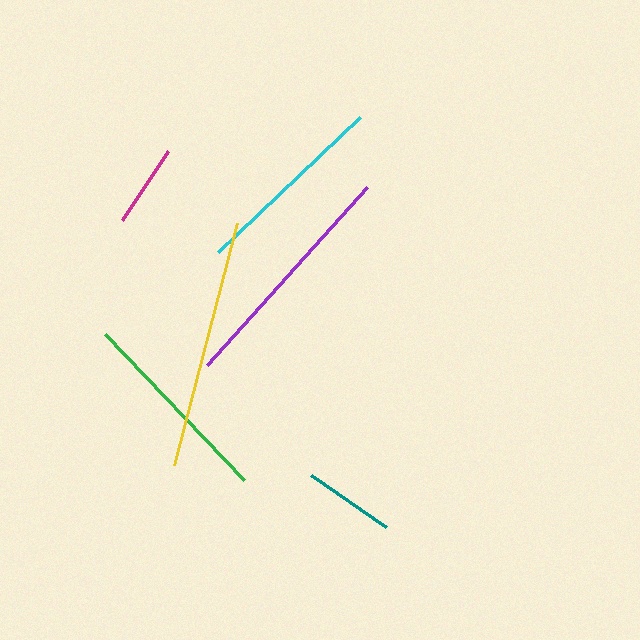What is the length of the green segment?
The green segment is approximately 201 pixels long.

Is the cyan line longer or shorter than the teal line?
The cyan line is longer than the teal line.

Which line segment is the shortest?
The magenta line is the shortest at approximately 83 pixels.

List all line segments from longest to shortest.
From longest to shortest: yellow, purple, green, cyan, teal, magenta.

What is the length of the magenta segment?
The magenta segment is approximately 83 pixels long.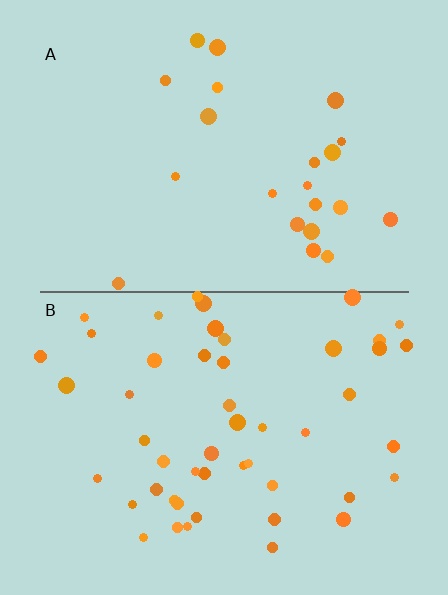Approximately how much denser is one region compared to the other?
Approximately 2.2× — region B over region A.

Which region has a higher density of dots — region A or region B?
B (the bottom).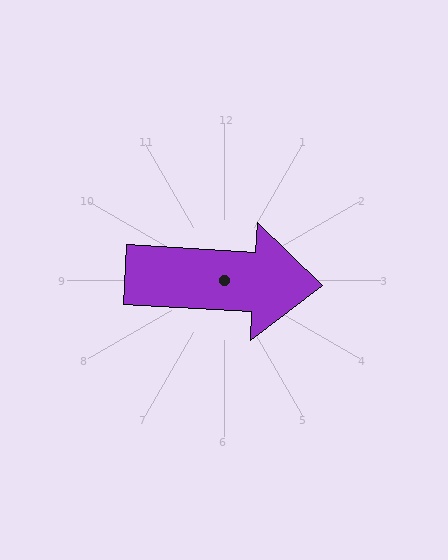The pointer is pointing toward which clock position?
Roughly 3 o'clock.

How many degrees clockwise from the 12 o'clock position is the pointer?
Approximately 93 degrees.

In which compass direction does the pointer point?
East.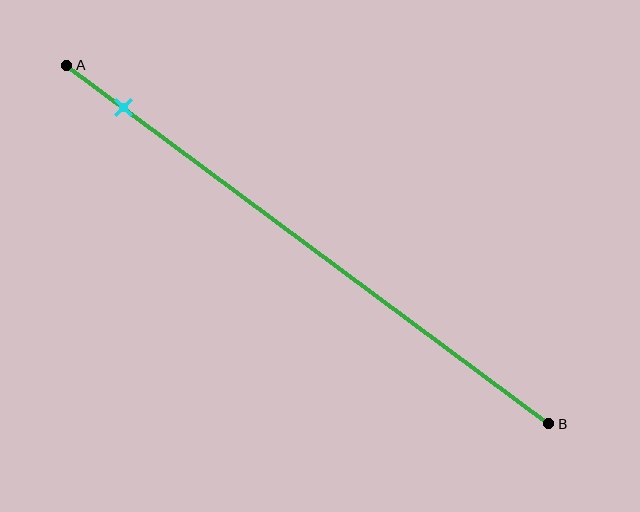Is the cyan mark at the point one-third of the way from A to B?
No, the mark is at about 10% from A, not at the 33% one-third point.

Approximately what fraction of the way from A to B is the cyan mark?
The cyan mark is approximately 10% of the way from A to B.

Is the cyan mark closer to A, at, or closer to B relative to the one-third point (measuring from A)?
The cyan mark is closer to point A than the one-third point of segment AB.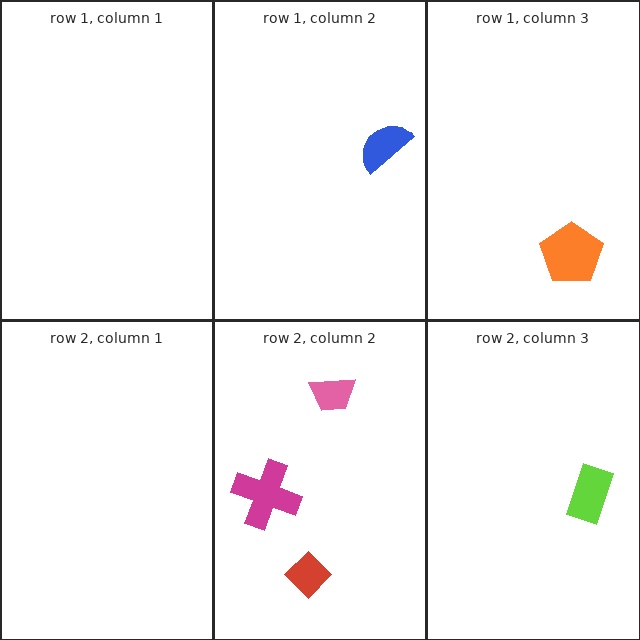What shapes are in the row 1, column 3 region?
The orange pentagon.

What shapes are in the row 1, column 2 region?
The blue semicircle.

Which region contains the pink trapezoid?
The row 2, column 2 region.